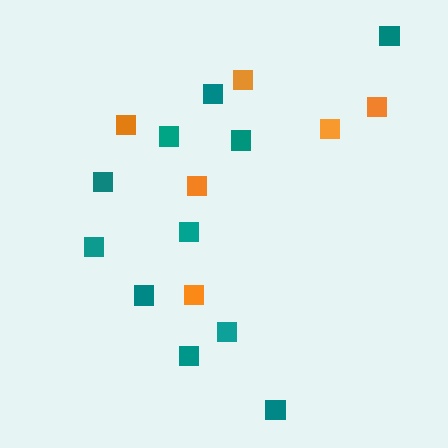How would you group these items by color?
There are 2 groups: one group of teal squares (11) and one group of orange squares (6).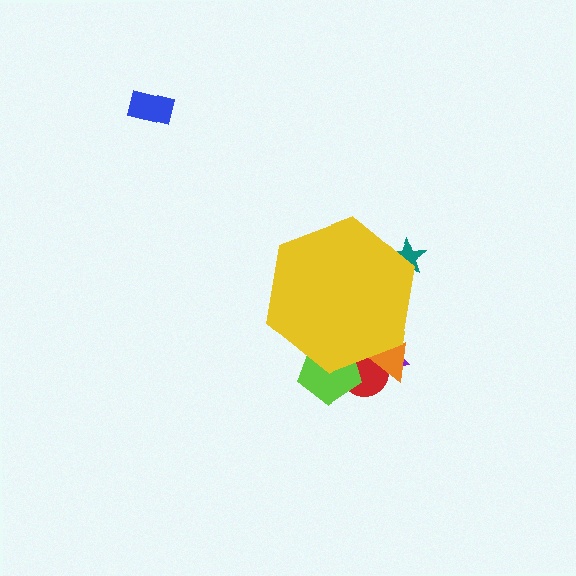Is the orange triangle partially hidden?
Yes, the orange triangle is partially hidden behind the yellow hexagon.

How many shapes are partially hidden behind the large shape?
5 shapes are partially hidden.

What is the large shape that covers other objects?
A yellow hexagon.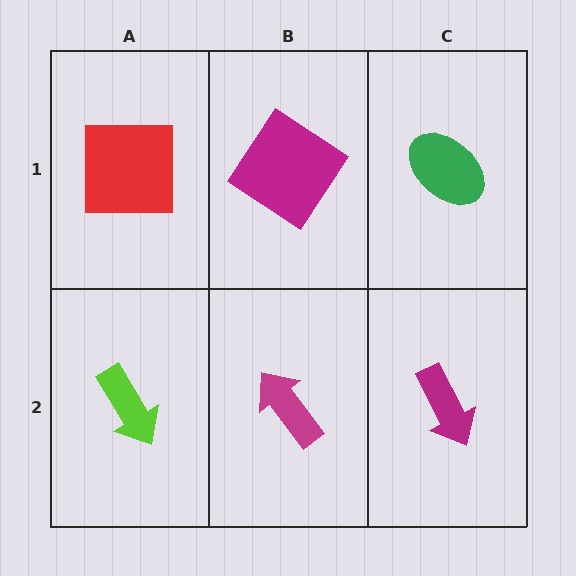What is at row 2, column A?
A lime arrow.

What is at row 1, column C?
A green ellipse.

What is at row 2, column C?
A magenta arrow.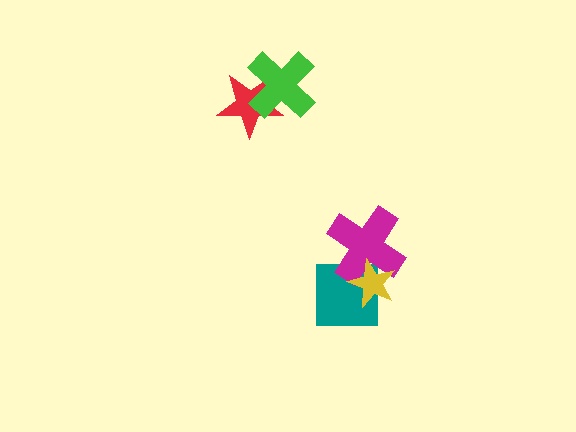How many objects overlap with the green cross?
1 object overlaps with the green cross.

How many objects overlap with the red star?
1 object overlaps with the red star.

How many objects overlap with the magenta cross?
2 objects overlap with the magenta cross.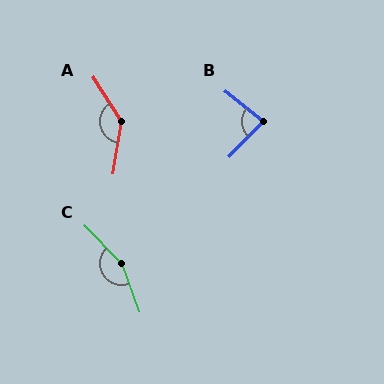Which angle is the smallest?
B, at approximately 84 degrees.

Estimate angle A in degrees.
Approximately 138 degrees.